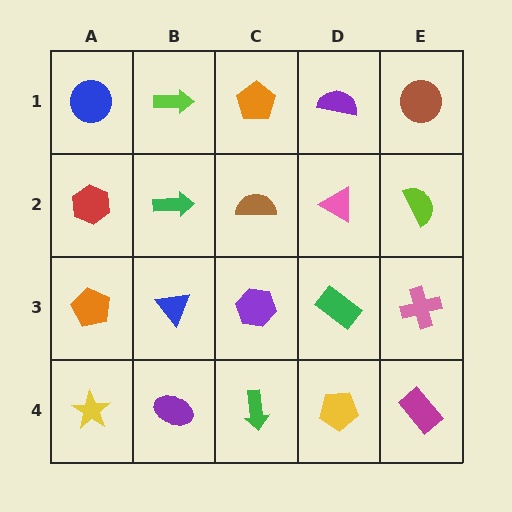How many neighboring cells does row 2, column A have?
3.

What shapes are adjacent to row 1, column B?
A green arrow (row 2, column B), a blue circle (row 1, column A), an orange pentagon (row 1, column C).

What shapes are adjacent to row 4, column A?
An orange pentagon (row 3, column A), a purple ellipse (row 4, column B).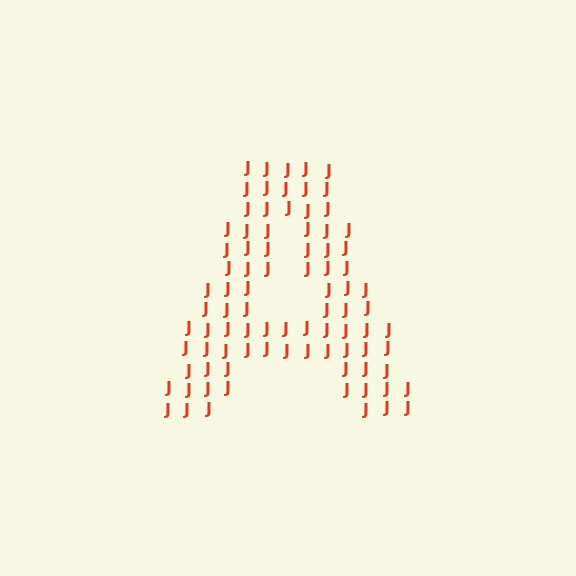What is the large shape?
The large shape is the letter A.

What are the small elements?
The small elements are letter J's.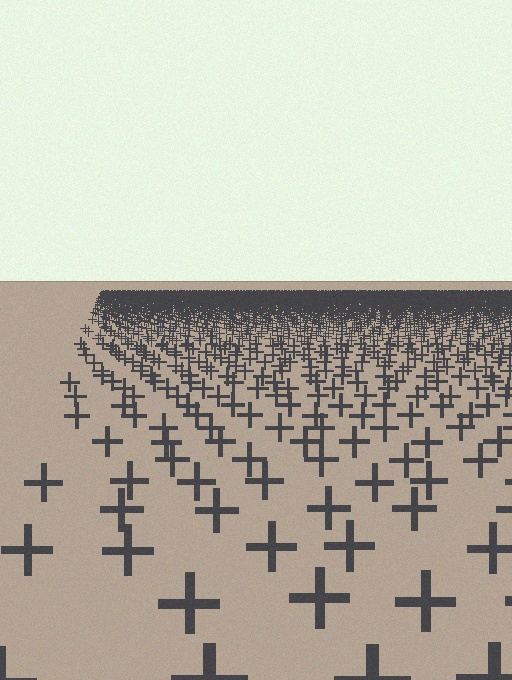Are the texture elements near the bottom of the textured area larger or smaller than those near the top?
Larger. Near the bottom, elements are closer to the viewer and appear at a bigger on-screen size.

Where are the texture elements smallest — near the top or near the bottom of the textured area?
Near the top.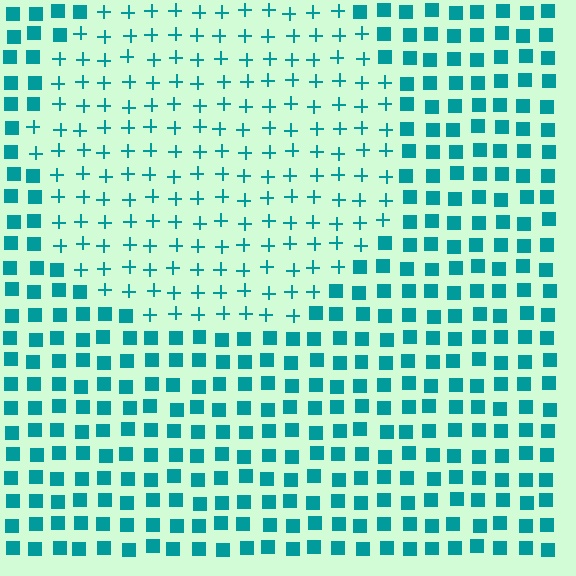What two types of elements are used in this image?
The image uses plus signs inside the circle region and squares outside it.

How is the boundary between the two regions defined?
The boundary is defined by a change in element shape: plus signs inside vs. squares outside. All elements share the same color and spacing.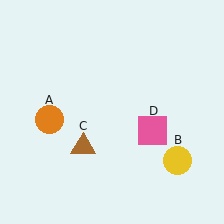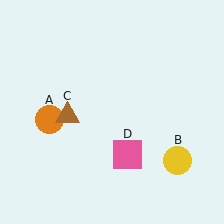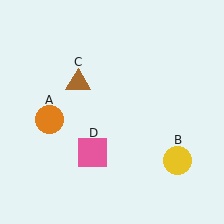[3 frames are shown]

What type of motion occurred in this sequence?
The brown triangle (object C), pink square (object D) rotated clockwise around the center of the scene.